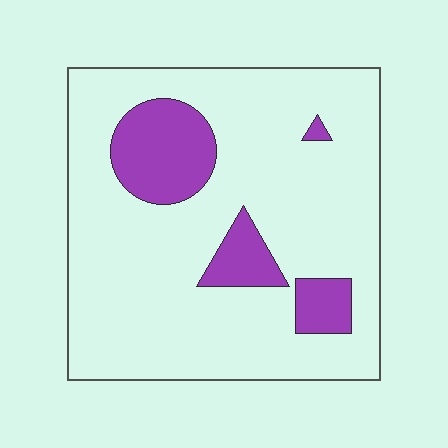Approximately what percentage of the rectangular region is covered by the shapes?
Approximately 15%.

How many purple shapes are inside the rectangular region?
4.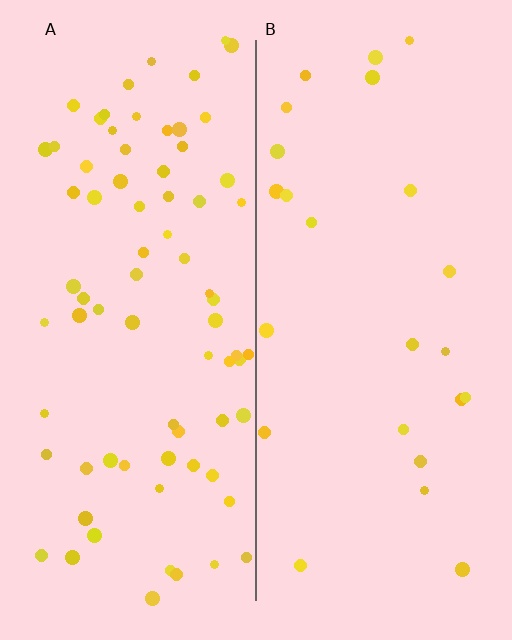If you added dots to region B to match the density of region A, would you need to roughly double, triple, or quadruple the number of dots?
Approximately triple.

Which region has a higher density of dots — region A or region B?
A (the left).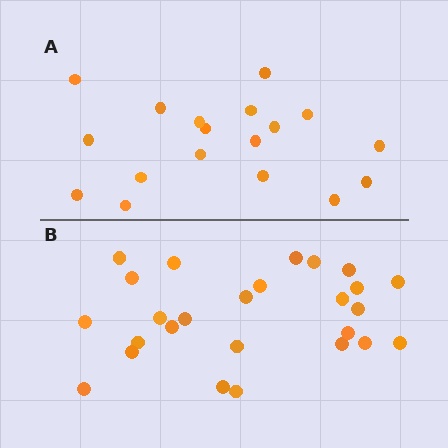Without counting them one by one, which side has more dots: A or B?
Region B (the bottom region) has more dots.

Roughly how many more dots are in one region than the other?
Region B has roughly 8 or so more dots than region A.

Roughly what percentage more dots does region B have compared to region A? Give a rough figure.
About 45% more.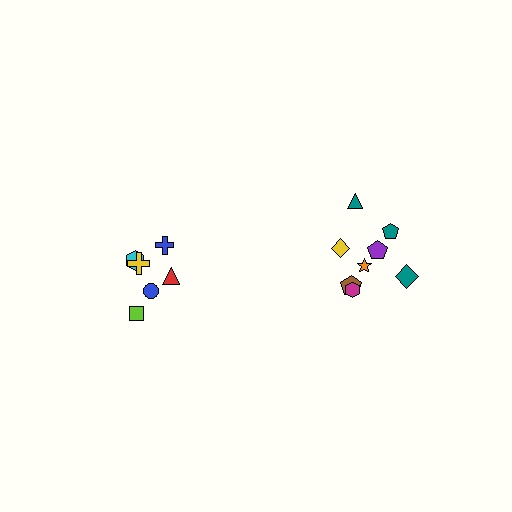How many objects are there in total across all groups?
There are 14 objects.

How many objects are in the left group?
There are 6 objects.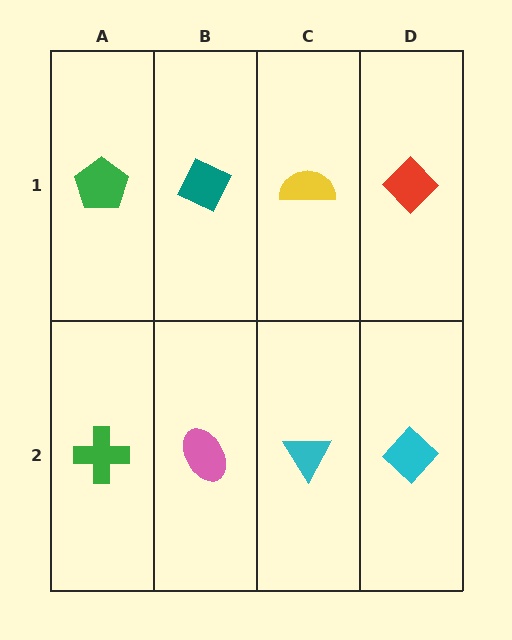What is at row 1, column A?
A green pentagon.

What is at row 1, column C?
A yellow semicircle.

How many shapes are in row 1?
4 shapes.